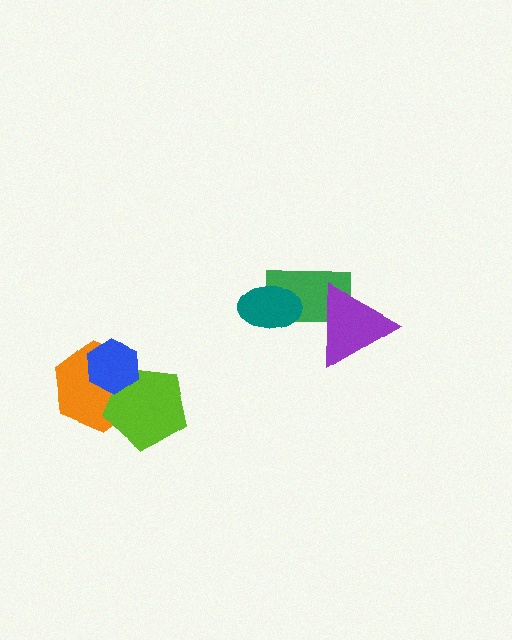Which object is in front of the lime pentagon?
The blue hexagon is in front of the lime pentagon.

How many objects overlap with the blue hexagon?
2 objects overlap with the blue hexagon.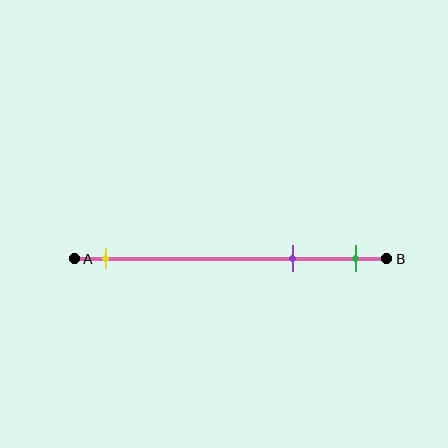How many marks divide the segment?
There are 3 marks dividing the segment.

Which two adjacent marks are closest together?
The purple and green marks are the closest adjacent pair.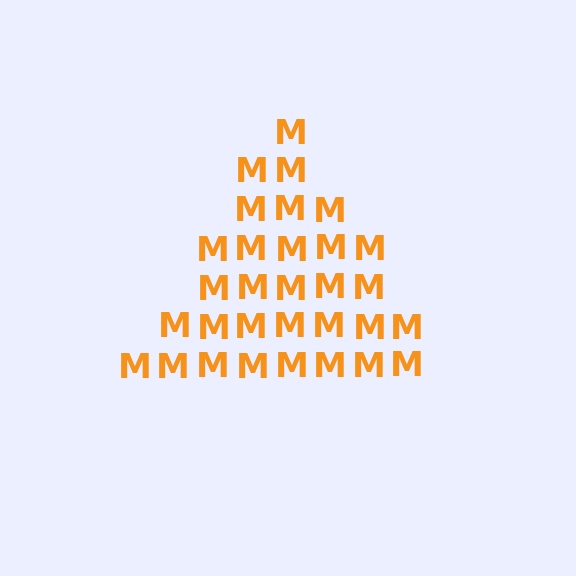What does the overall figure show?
The overall figure shows a triangle.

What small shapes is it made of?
It is made of small letter M's.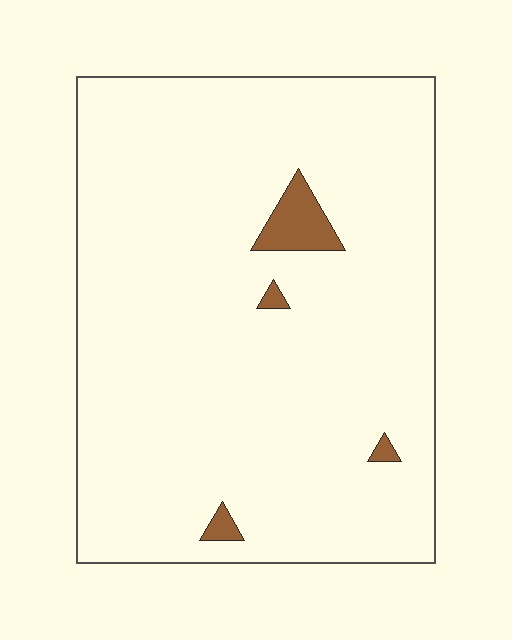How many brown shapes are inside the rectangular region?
4.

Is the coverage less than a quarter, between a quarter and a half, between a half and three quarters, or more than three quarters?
Less than a quarter.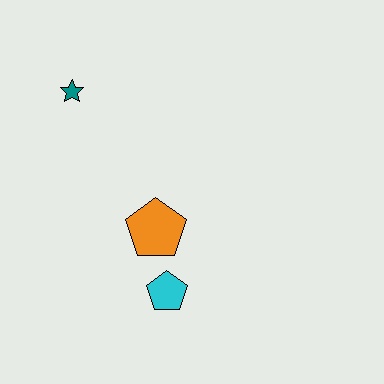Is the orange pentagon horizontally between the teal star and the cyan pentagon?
Yes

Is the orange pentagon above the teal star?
No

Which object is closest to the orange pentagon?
The cyan pentagon is closest to the orange pentagon.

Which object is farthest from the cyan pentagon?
The teal star is farthest from the cyan pentagon.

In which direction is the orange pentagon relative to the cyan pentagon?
The orange pentagon is above the cyan pentagon.